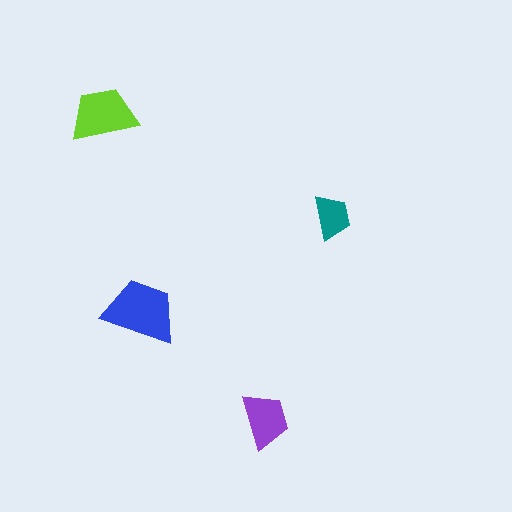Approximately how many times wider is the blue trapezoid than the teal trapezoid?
About 1.5 times wider.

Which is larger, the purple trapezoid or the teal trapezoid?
The purple one.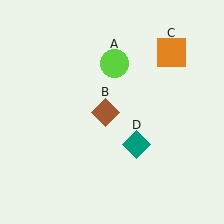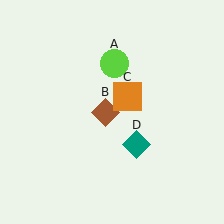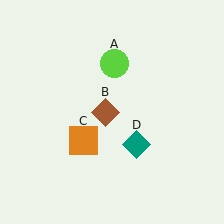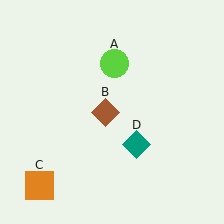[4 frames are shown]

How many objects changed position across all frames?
1 object changed position: orange square (object C).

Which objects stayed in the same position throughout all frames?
Lime circle (object A) and brown diamond (object B) and teal diamond (object D) remained stationary.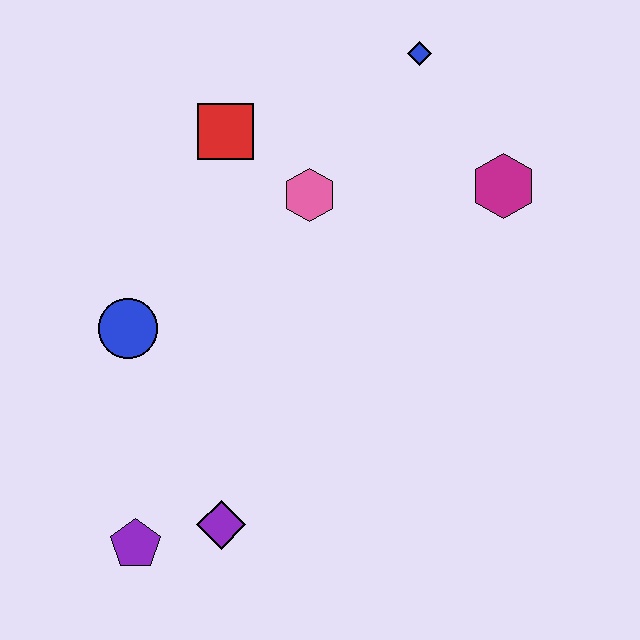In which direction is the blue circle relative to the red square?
The blue circle is below the red square.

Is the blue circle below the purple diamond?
No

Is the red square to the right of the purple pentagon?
Yes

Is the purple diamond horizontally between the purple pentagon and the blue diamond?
Yes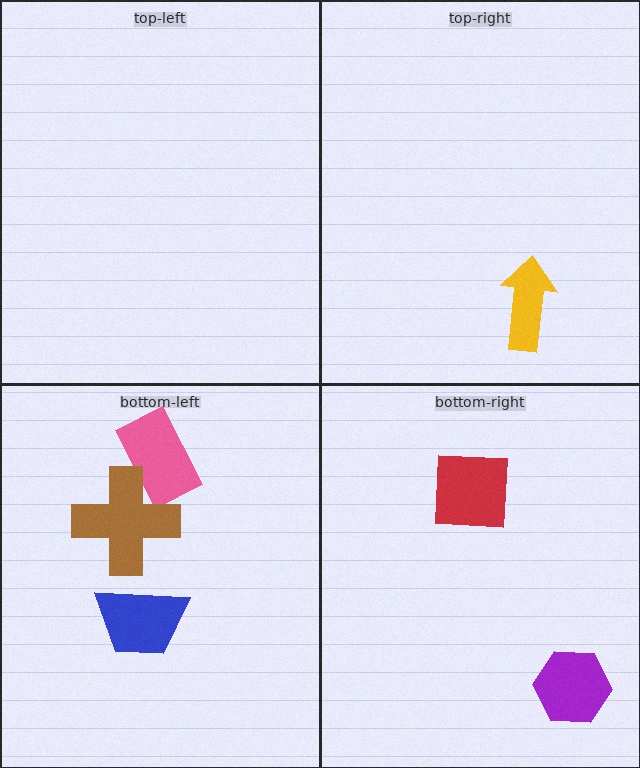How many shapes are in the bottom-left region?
3.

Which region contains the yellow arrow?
The top-right region.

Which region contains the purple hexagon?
The bottom-right region.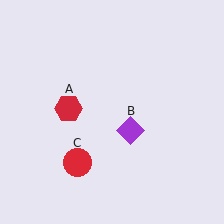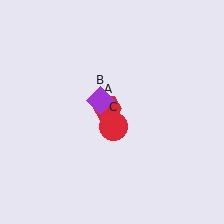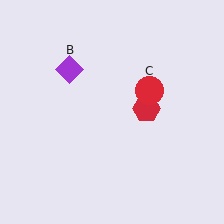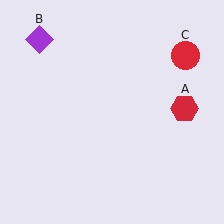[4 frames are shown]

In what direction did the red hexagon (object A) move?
The red hexagon (object A) moved right.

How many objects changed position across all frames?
3 objects changed position: red hexagon (object A), purple diamond (object B), red circle (object C).